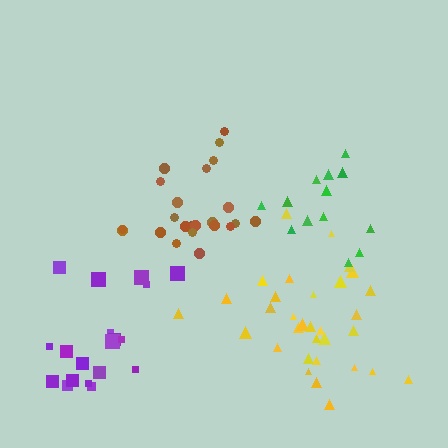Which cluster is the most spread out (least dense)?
Green.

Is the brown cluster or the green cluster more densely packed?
Brown.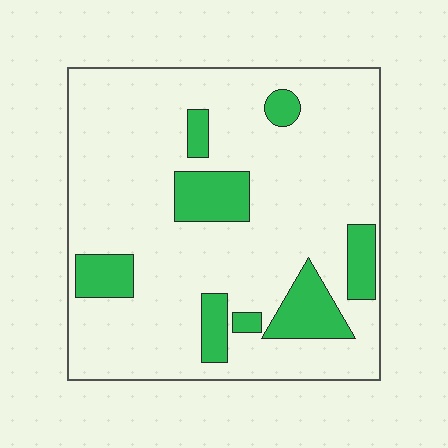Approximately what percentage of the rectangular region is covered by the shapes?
Approximately 20%.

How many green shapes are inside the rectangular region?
8.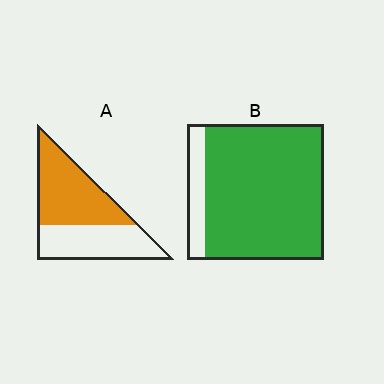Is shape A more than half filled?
Yes.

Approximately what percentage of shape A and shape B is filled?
A is approximately 55% and B is approximately 85%.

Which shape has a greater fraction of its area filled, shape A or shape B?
Shape B.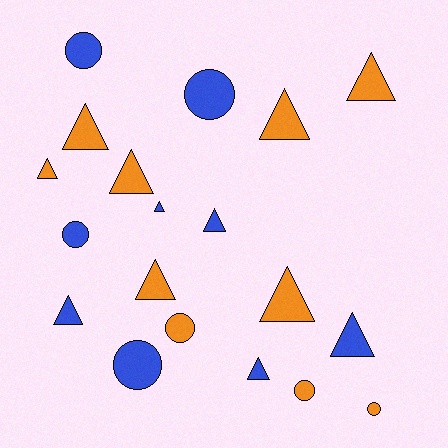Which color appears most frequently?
Orange, with 10 objects.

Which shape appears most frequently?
Triangle, with 12 objects.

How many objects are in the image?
There are 19 objects.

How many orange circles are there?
There are 3 orange circles.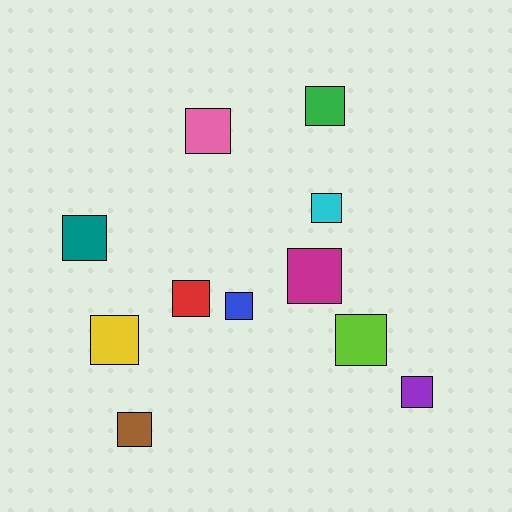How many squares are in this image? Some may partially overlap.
There are 11 squares.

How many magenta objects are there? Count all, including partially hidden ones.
There is 1 magenta object.